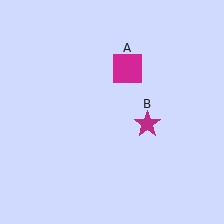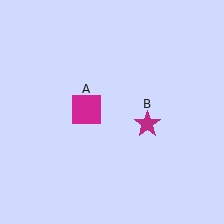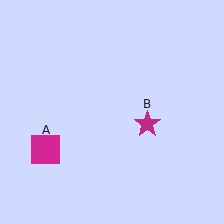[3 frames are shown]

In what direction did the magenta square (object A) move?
The magenta square (object A) moved down and to the left.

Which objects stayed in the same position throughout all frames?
Magenta star (object B) remained stationary.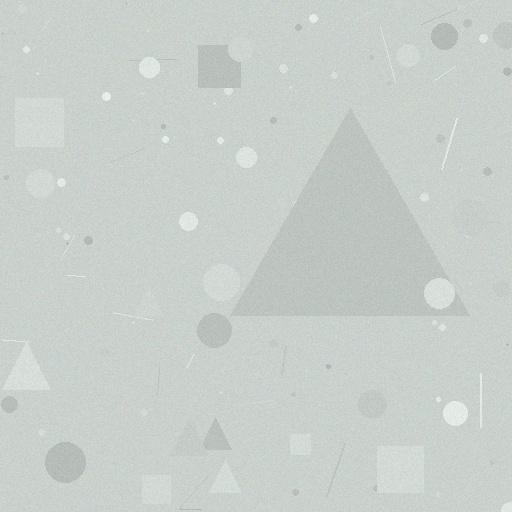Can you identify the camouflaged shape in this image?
The camouflaged shape is a triangle.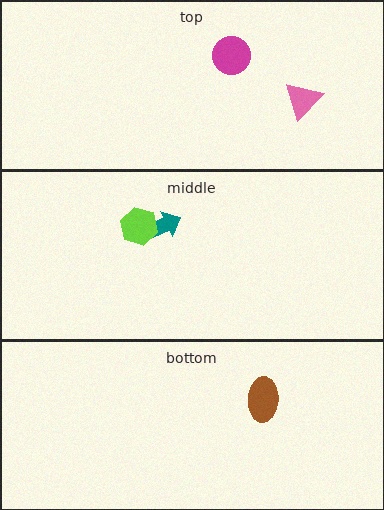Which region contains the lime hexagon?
The middle region.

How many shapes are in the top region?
2.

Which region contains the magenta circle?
The top region.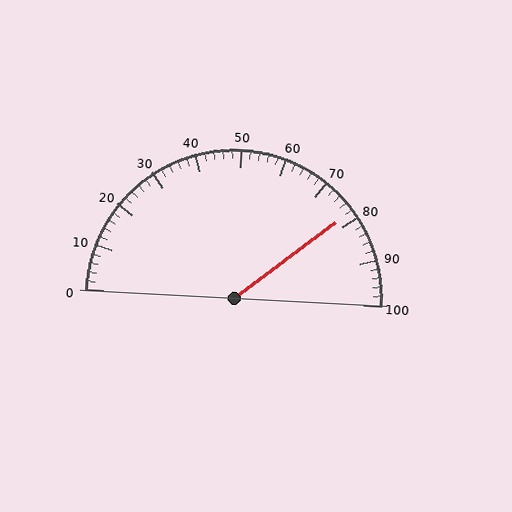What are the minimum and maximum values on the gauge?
The gauge ranges from 0 to 100.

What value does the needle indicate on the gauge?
The needle indicates approximately 78.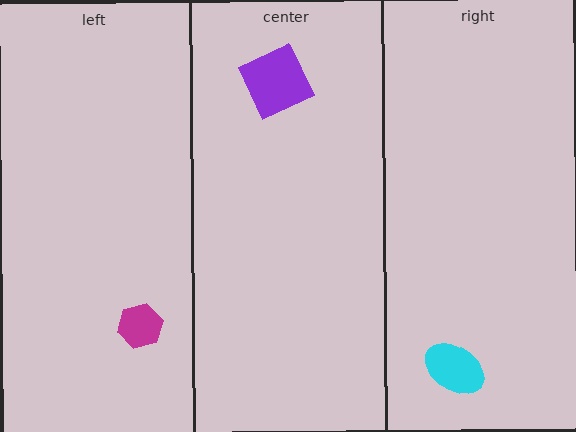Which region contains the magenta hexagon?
The left region.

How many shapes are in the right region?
1.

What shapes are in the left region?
The magenta hexagon.